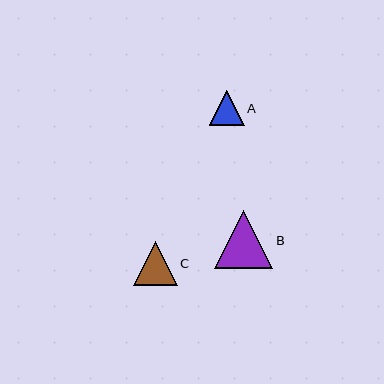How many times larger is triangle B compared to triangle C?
Triangle B is approximately 1.3 times the size of triangle C.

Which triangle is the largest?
Triangle B is the largest with a size of approximately 58 pixels.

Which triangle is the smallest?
Triangle A is the smallest with a size of approximately 34 pixels.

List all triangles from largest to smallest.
From largest to smallest: B, C, A.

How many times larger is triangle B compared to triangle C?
Triangle B is approximately 1.3 times the size of triangle C.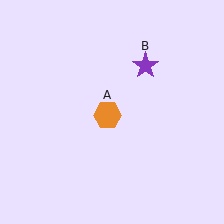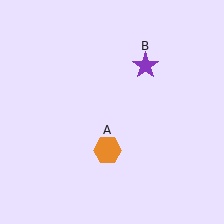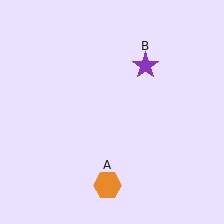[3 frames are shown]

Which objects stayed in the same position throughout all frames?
Purple star (object B) remained stationary.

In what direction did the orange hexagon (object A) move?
The orange hexagon (object A) moved down.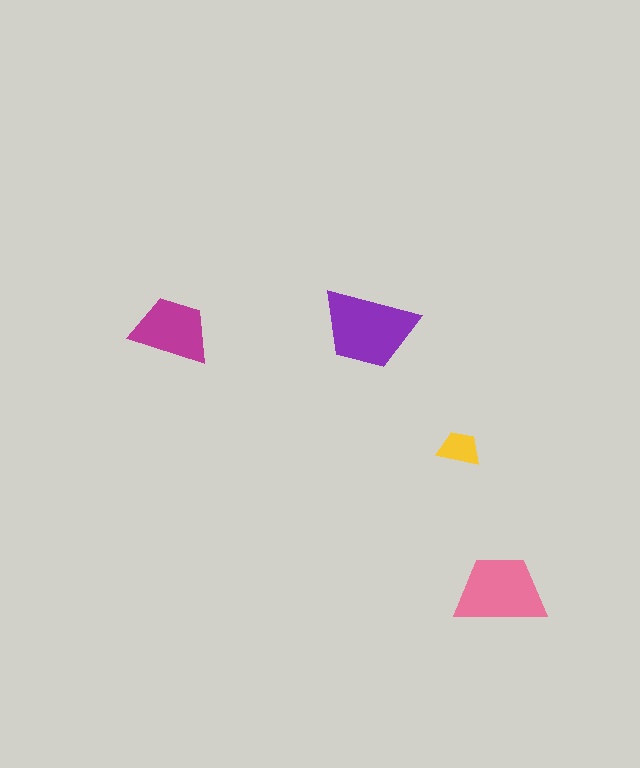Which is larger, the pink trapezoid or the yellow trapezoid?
The pink one.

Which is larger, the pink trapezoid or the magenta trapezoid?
The pink one.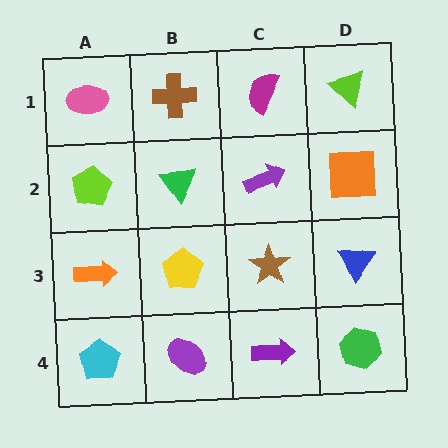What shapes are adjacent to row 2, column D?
A lime triangle (row 1, column D), a blue triangle (row 3, column D), a purple arrow (row 2, column C).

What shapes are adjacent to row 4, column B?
A yellow pentagon (row 3, column B), a cyan pentagon (row 4, column A), a purple arrow (row 4, column C).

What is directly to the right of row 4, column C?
A green hexagon.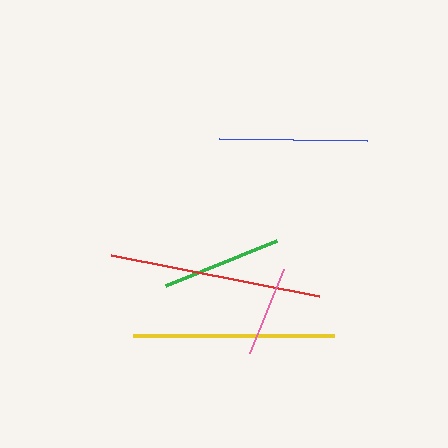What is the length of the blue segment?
The blue segment is approximately 148 pixels long.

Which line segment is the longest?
The red line is the longest at approximately 212 pixels.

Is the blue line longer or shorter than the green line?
The blue line is longer than the green line.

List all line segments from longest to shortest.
From longest to shortest: red, yellow, blue, green, pink.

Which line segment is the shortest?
The pink line is the shortest at approximately 90 pixels.